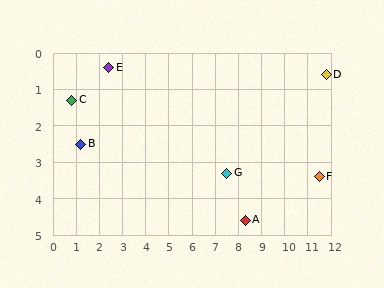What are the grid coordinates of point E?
Point E is at approximately (2.4, 0.4).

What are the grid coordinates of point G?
Point G is at approximately (7.5, 3.3).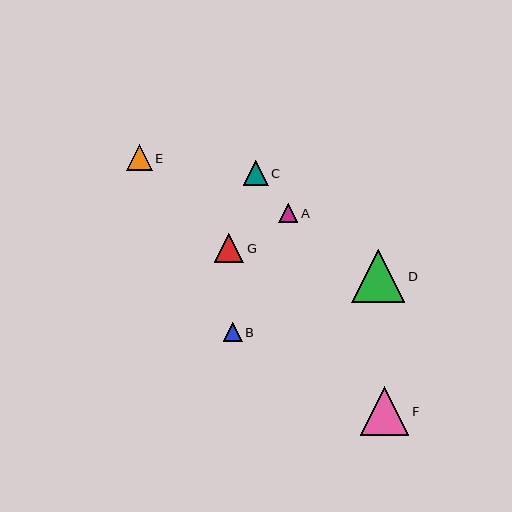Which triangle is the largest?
Triangle D is the largest with a size of approximately 54 pixels.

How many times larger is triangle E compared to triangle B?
Triangle E is approximately 1.4 times the size of triangle B.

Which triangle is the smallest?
Triangle B is the smallest with a size of approximately 19 pixels.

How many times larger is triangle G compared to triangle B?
Triangle G is approximately 1.6 times the size of triangle B.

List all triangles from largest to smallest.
From largest to smallest: D, F, G, E, C, A, B.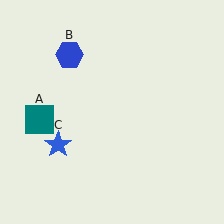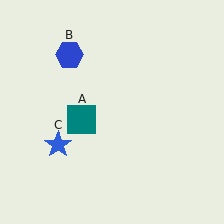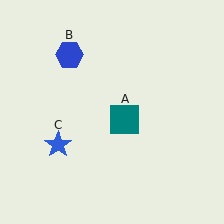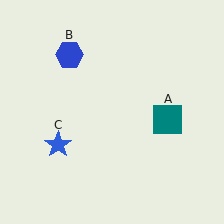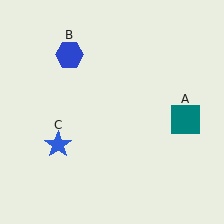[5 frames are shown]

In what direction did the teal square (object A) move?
The teal square (object A) moved right.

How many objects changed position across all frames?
1 object changed position: teal square (object A).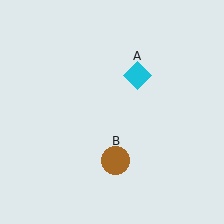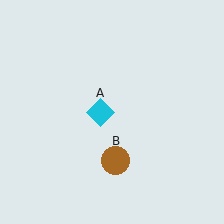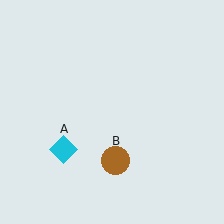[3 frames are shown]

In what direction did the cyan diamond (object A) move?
The cyan diamond (object A) moved down and to the left.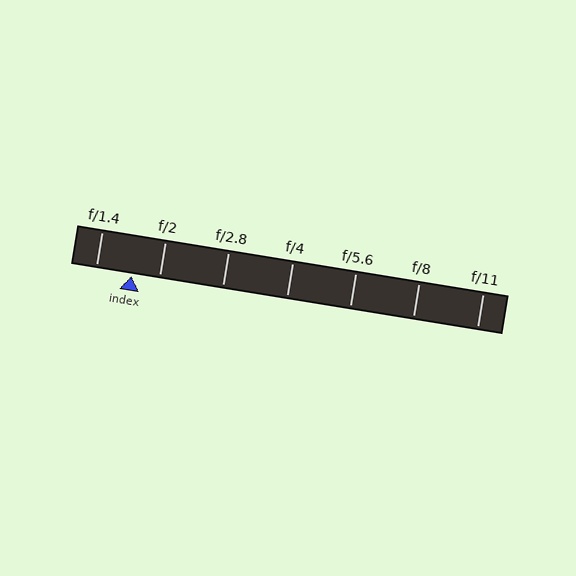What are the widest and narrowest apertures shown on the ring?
The widest aperture shown is f/1.4 and the narrowest is f/11.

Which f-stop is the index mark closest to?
The index mark is closest to f/2.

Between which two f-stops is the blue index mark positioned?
The index mark is between f/1.4 and f/2.